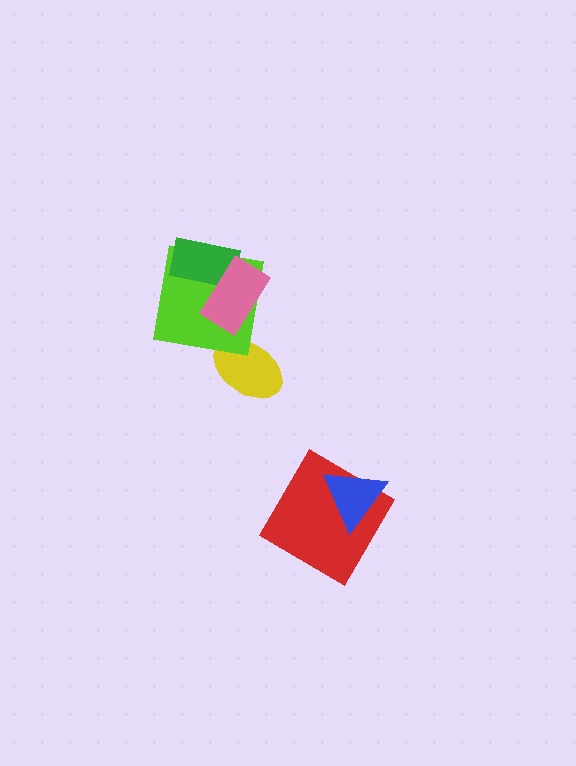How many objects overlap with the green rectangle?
2 objects overlap with the green rectangle.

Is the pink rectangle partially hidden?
No, no other shape covers it.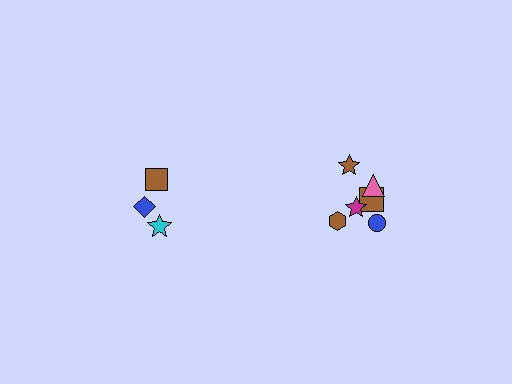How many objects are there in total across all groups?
There are 9 objects.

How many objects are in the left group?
There are 3 objects.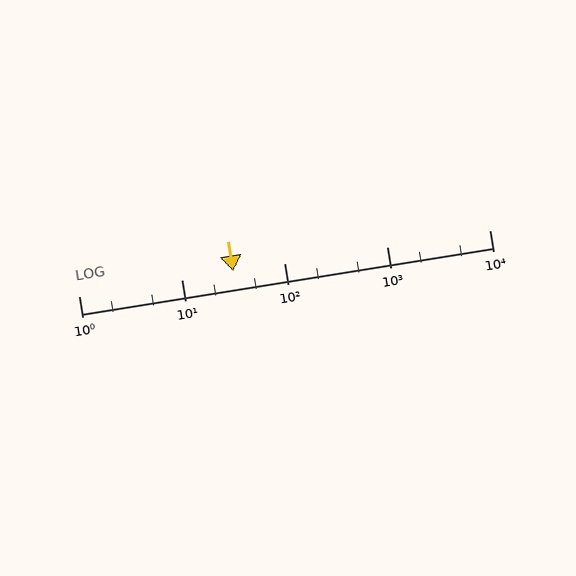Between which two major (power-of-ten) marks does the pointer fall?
The pointer is between 10 and 100.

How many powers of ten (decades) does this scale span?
The scale spans 4 decades, from 1 to 10000.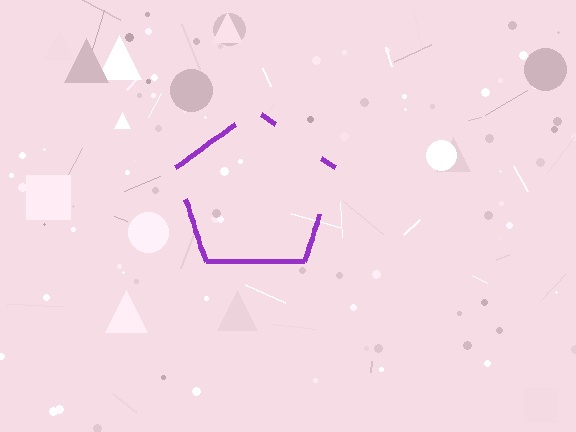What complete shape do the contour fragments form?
The contour fragments form a pentagon.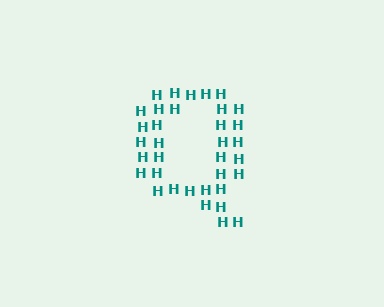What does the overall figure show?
The overall figure shows the letter Q.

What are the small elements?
The small elements are letter H's.